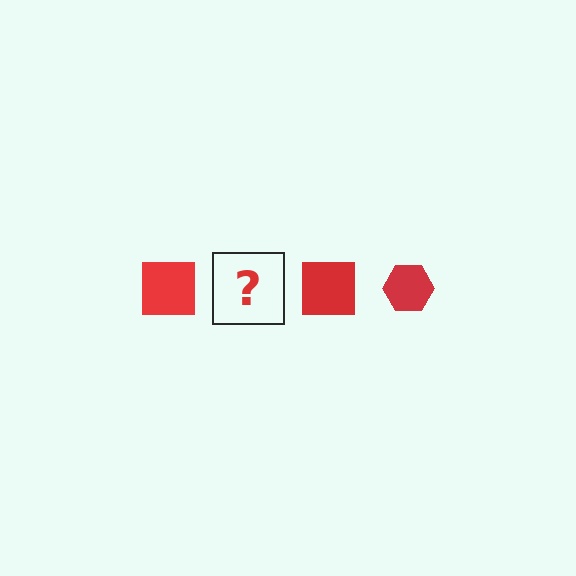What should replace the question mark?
The question mark should be replaced with a red hexagon.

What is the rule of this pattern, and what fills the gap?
The rule is that the pattern cycles through square, hexagon shapes in red. The gap should be filled with a red hexagon.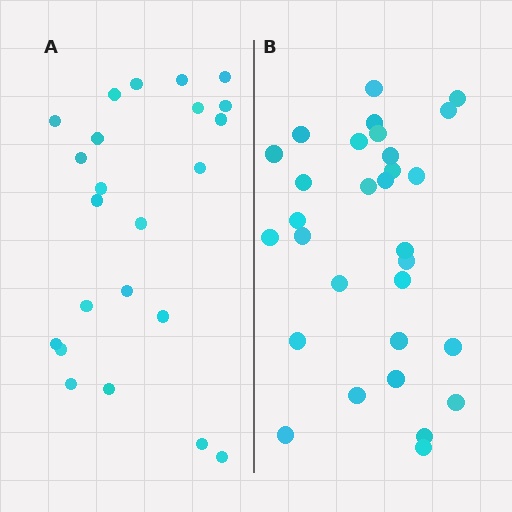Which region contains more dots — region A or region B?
Region B (the right region) has more dots.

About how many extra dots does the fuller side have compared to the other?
Region B has roughly 8 or so more dots than region A.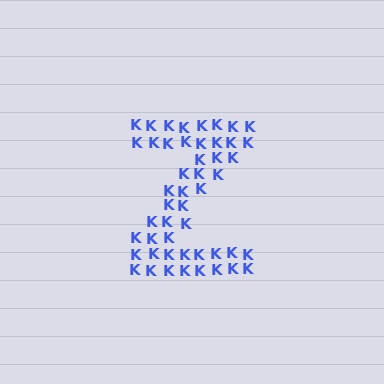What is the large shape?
The large shape is the letter Z.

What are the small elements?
The small elements are letter K's.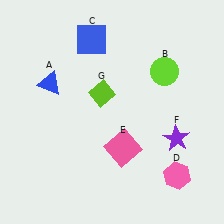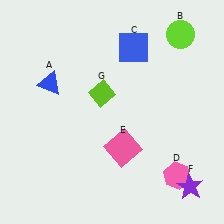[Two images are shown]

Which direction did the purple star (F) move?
The purple star (F) moved down.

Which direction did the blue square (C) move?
The blue square (C) moved right.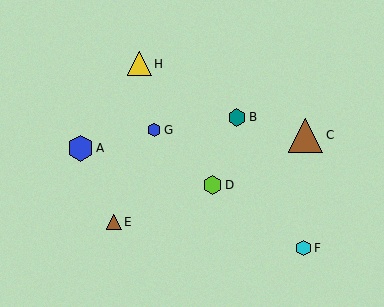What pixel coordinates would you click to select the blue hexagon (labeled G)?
Click at (154, 130) to select the blue hexagon G.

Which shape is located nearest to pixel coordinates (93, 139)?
The blue hexagon (labeled A) at (80, 148) is nearest to that location.